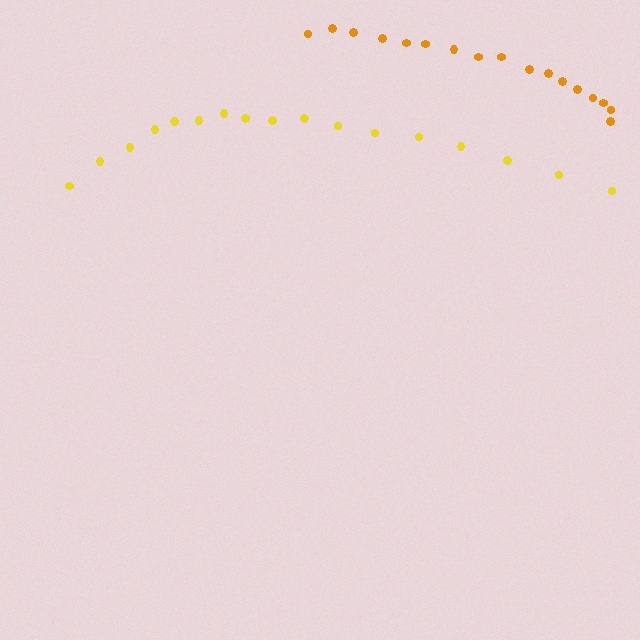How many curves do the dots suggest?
There are 2 distinct paths.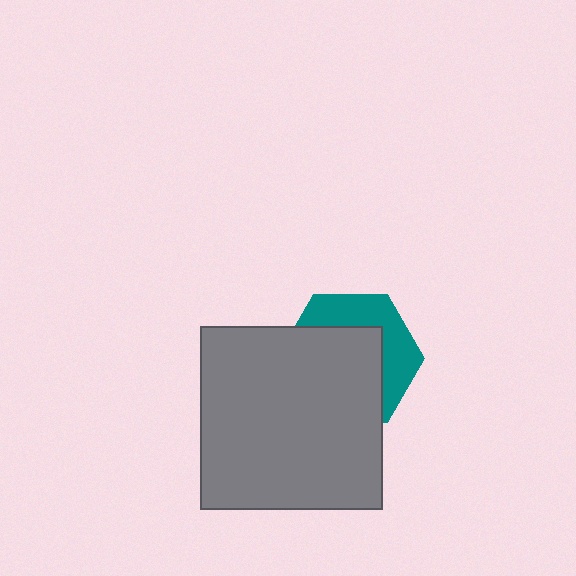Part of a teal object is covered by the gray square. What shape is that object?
It is a hexagon.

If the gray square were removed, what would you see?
You would see the complete teal hexagon.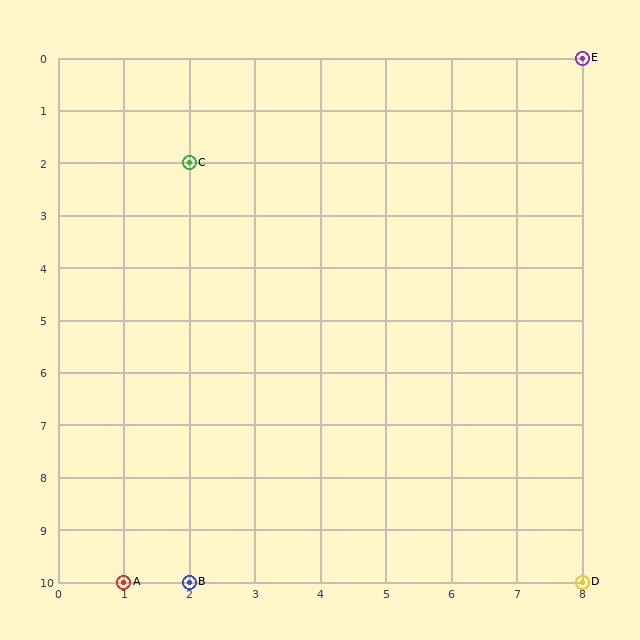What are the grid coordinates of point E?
Point E is at grid coordinates (8, 0).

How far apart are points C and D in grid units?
Points C and D are 6 columns and 8 rows apart (about 10.0 grid units diagonally).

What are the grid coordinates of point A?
Point A is at grid coordinates (1, 10).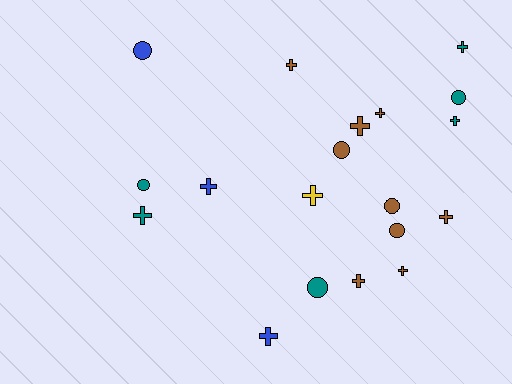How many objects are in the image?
There are 19 objects.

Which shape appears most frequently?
Cross, with 12 objects.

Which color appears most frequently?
Brown, with 9 objects.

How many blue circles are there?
There is 1 blue circle.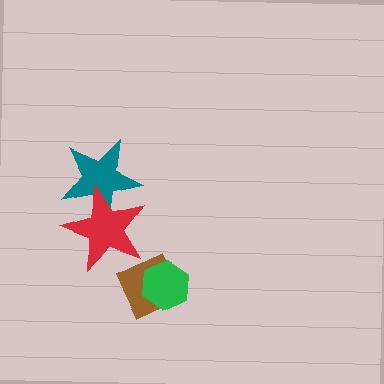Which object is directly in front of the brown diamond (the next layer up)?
The green hexagon is directly in front of the brown diamond.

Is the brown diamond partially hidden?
Yes, it is partially covered by another shape.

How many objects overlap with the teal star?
1 object overlaps with the teal star.